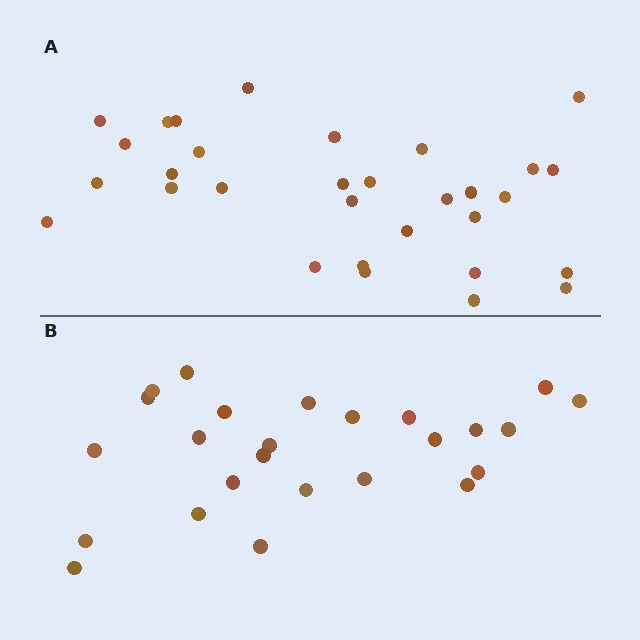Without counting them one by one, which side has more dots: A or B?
Region A (the top region) has more dots.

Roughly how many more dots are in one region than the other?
Region A has about 6 more dots than region B.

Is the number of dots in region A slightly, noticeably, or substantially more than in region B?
Region A has only slightly more — the two regions are fairly close. The ratio is roughly 1.2 to 1.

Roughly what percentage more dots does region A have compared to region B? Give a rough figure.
About 25% more.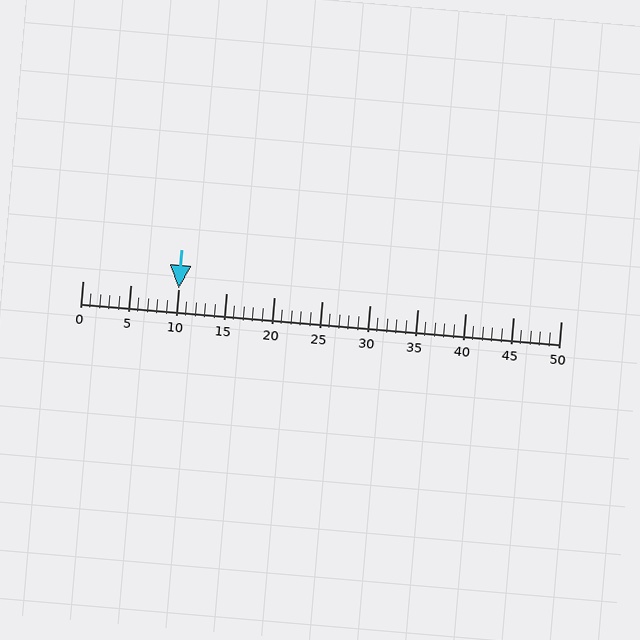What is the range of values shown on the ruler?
The ruler shows values from 0 to 50.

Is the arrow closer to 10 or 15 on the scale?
The arrow is closer to 10.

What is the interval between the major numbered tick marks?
The major tick marks are spaced 5 units apart.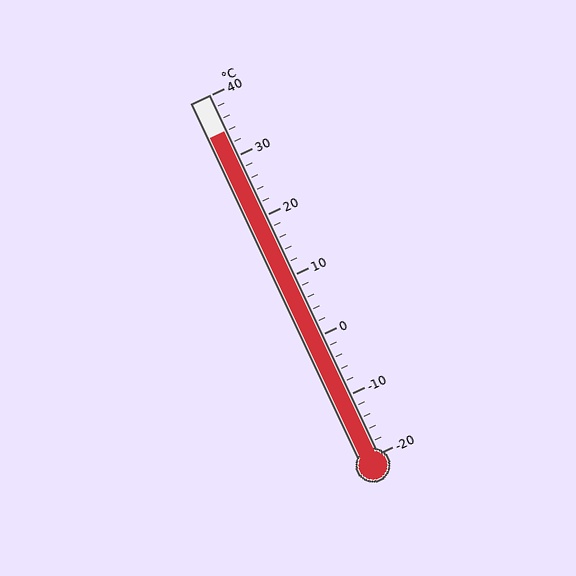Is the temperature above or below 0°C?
The temperature is above 0°C.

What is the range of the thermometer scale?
The thermometer scale ranges from -20°C to 40°C.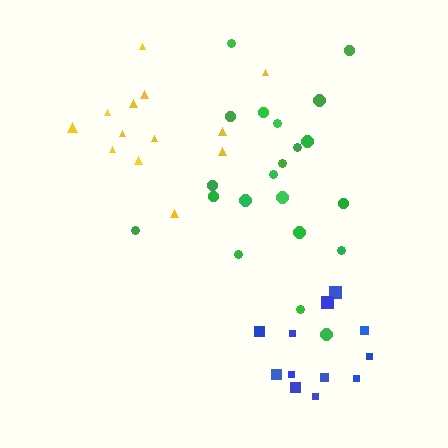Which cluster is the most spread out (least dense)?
Green.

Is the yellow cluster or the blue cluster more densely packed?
Blue.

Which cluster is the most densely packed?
Blue.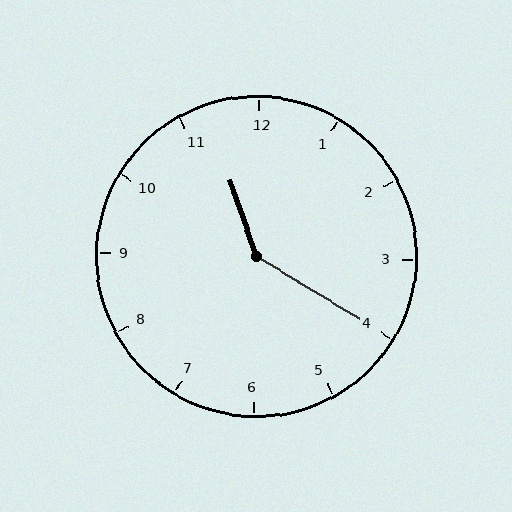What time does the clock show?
11:20.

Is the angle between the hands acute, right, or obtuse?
It is obtuse.